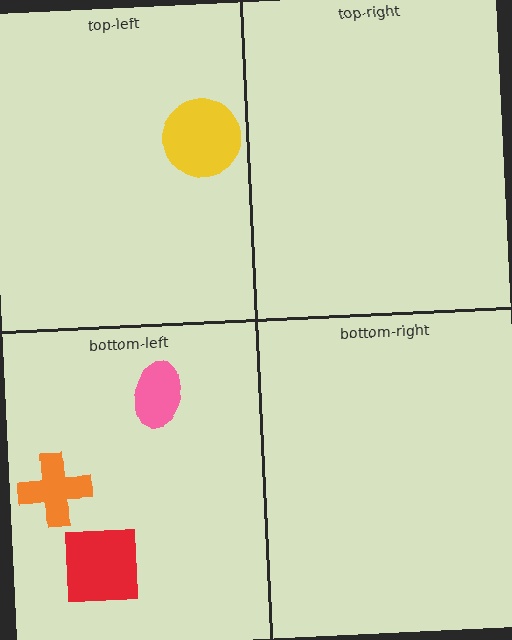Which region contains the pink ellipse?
The bottom-left region.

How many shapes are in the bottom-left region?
3.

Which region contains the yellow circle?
The top-left region.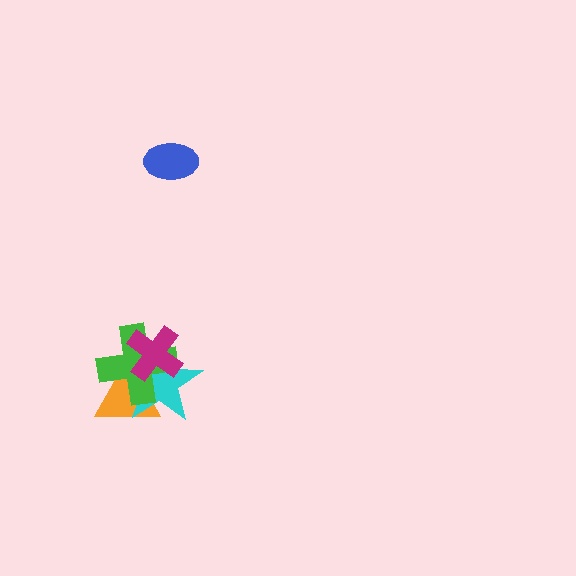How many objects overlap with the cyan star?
3 objects overlap with the cyan star.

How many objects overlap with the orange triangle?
3 objects overlap with the orange triangle.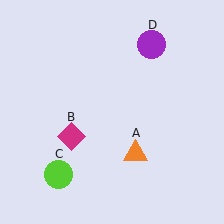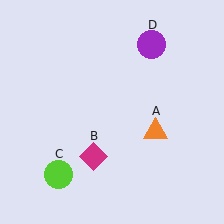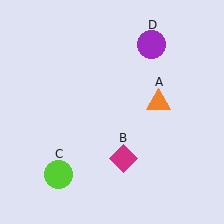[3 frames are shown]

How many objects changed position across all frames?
2 objects changed position: orange triangle (object A), magenta diamond (object B).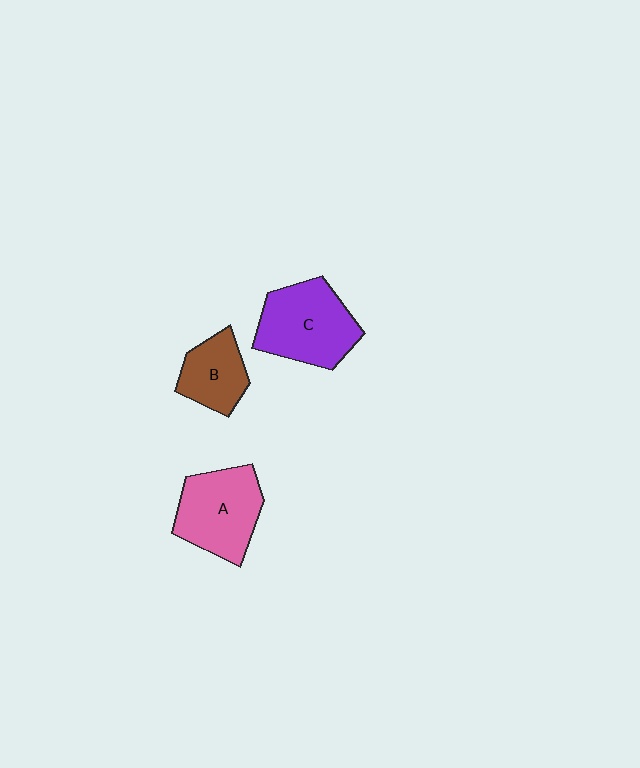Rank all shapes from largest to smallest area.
From largest to smallest: C (purple), A (pink), B (brown).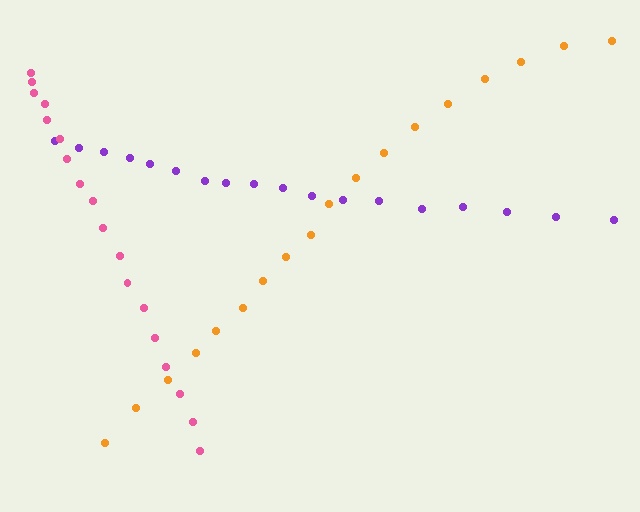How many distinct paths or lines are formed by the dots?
There are 3 distinct paths.